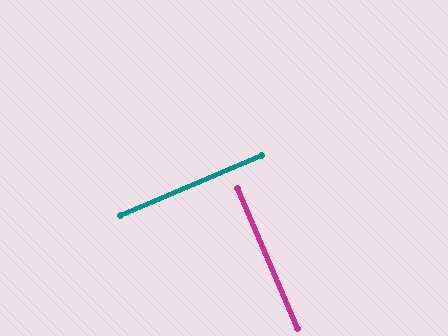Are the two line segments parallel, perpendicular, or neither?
Perpendicular — they meet at approximately 90°.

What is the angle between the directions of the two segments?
Approximately 90 degrees.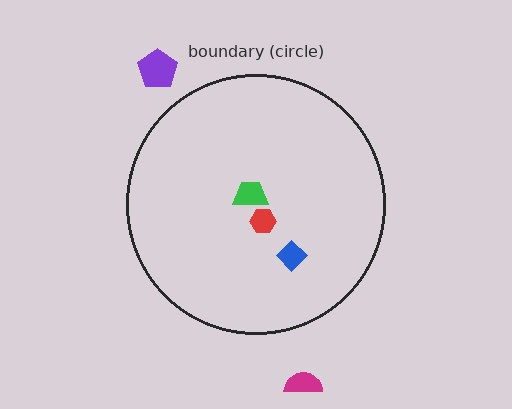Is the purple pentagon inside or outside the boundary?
Outside.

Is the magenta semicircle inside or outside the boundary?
Outside.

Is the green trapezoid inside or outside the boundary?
Inside.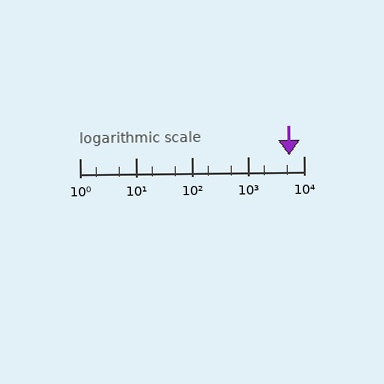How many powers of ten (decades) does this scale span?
The scale spans 4 decades, from 1 to 10000.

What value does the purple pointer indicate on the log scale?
The pointer indicates approximately 5400.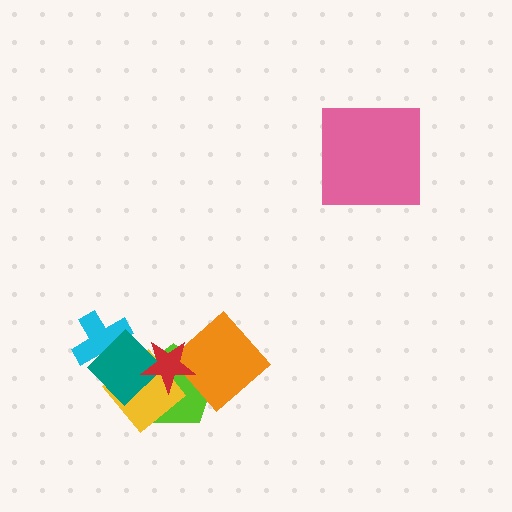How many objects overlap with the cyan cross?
1 object overlaps with the cyan cross.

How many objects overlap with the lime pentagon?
4 objects overlap with the lime pentagon.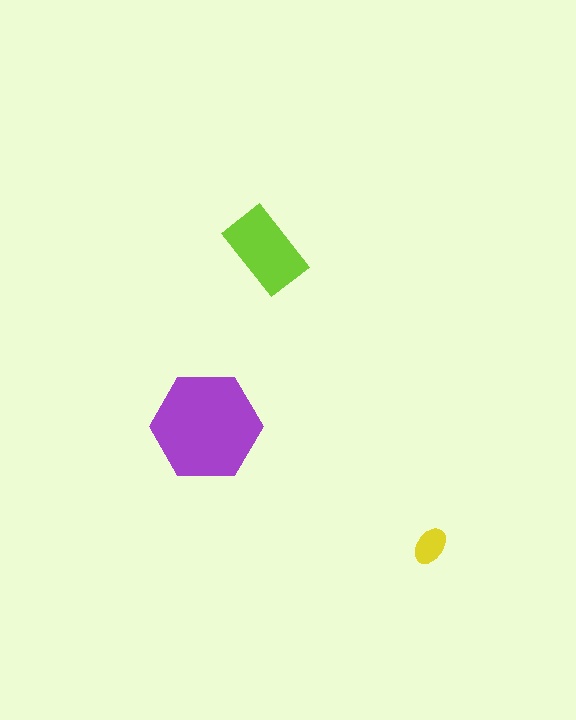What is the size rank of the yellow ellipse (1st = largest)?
3rd.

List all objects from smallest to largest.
The yellow ellipse, the lime rectangle, the purple hexagon.